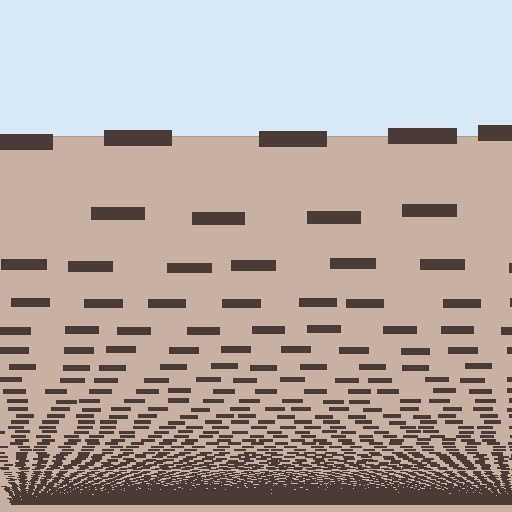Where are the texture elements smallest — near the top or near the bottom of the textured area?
Near the bottom.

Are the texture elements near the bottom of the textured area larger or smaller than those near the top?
Smaller. The gradient is inverted — elements near the bottom are smaller and denser.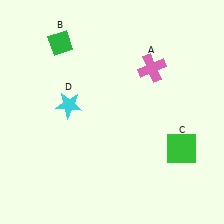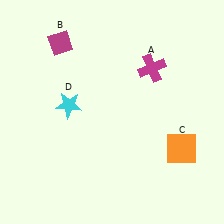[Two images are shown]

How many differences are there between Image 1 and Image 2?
There are 3 differences between the two images.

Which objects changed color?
A changed from pink to magenta. B changed from green to magenta. C changed from green to orange.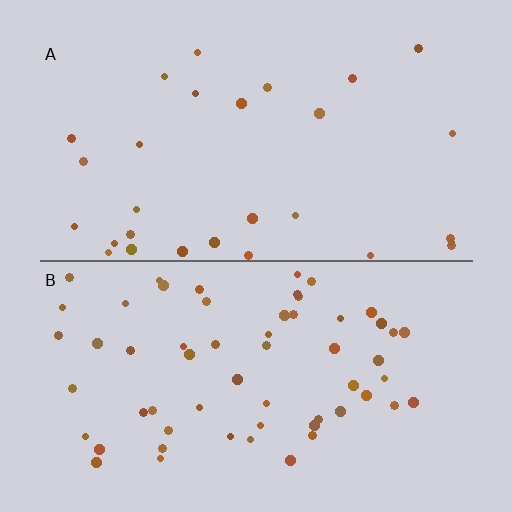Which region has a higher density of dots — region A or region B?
B (the bottom).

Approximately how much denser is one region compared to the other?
Approximately 2.1× — region B over region A.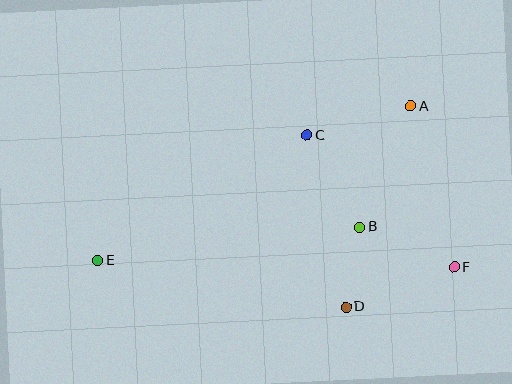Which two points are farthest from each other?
Points E and F are farthest from each other.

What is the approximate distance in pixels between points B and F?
The distance between B and F is approximately 103 pixels.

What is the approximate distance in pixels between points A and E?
The distance between A and E is approximately 349 pixels.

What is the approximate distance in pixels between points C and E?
The distance between C and E is approximately 244 pixels.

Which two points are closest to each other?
Points B and D are closest to each other.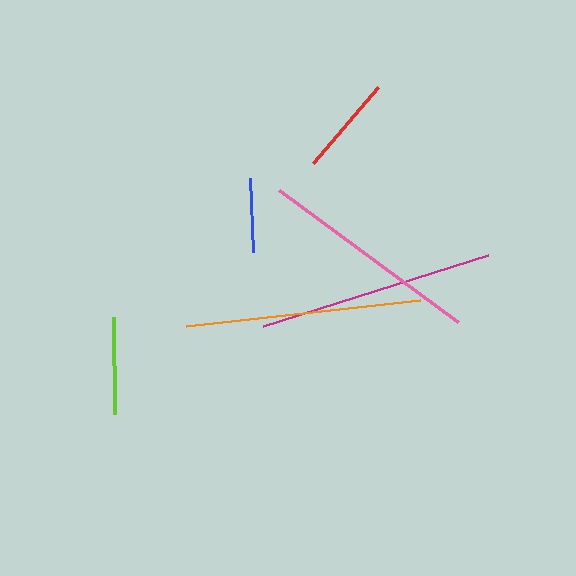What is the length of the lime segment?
The lime segment is approximately 97 pixels long.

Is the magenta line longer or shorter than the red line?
The magenta line is longer than the red line.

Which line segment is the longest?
The magenta line is the longest at approximately 236 pixels.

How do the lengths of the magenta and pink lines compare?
The magenta and pink lines are approximately the same length.